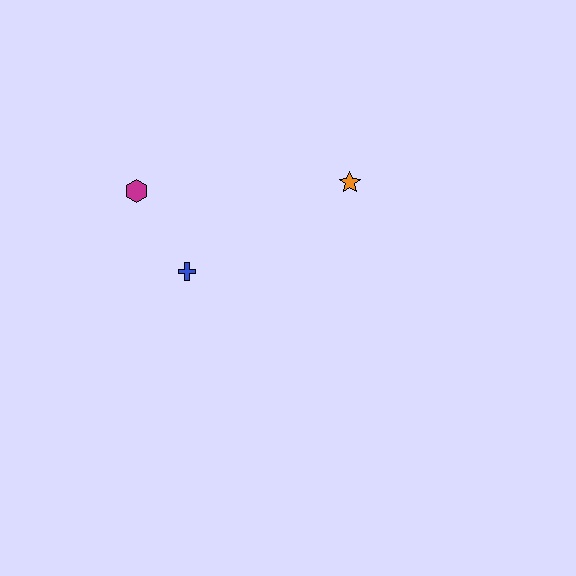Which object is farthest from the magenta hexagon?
The orange star is farthest from the magenta hexagon.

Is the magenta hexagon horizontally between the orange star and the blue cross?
No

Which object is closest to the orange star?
The blue cross is closest to the orange star.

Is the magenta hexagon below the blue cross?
No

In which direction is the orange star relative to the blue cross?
The orange star is to the right of the blue cross.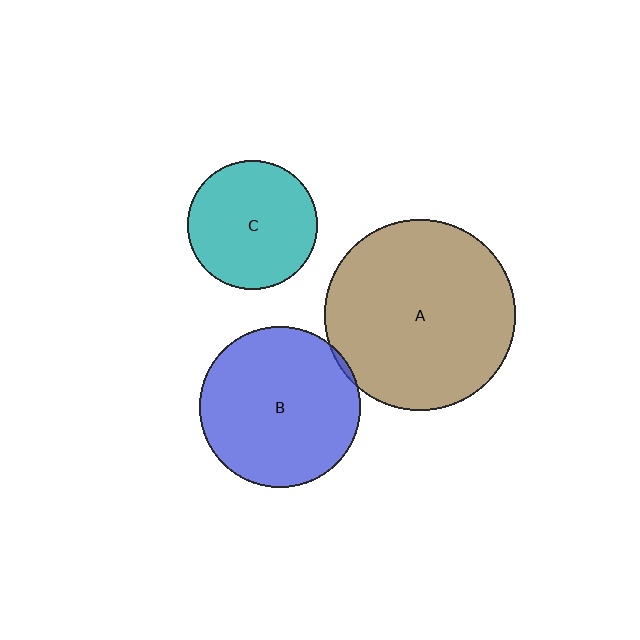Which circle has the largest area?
Circle A (brown).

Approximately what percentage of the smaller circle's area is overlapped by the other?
Approximately 5%.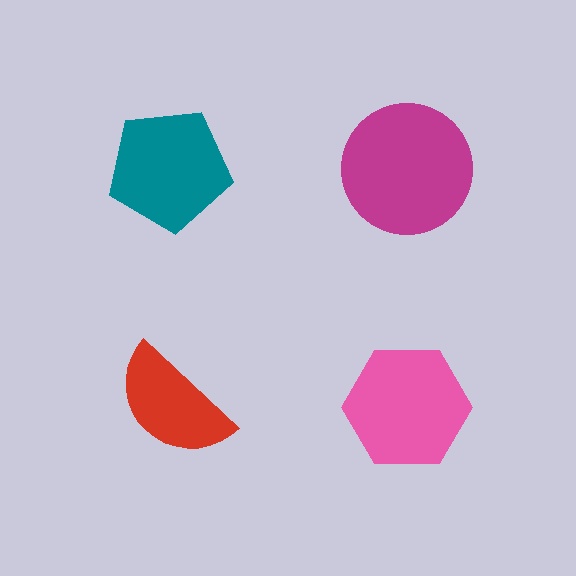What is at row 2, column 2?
A pink hexagon.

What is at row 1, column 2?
A magenta circle.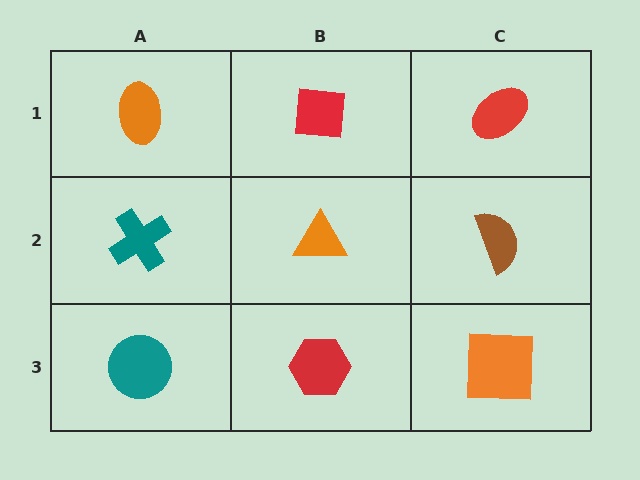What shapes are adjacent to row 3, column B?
An orange triangle (row 2, column B), a teal circle (row 3, column A), an orange square (row 3, column C).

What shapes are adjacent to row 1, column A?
A teal cross (row 2, column A), a red square (row 1, column B).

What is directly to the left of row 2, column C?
An orange triangle.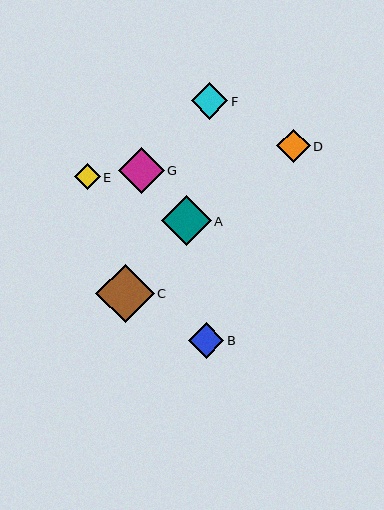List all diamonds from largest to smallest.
From largest to smallest: C, A, G, F, B, D, E.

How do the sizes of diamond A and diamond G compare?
Diamond A and diamond G are approximately the same size.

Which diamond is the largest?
Diamond C is the largest with a size of approximately 58 pixels.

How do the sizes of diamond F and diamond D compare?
Diamond F and diamond D are approximately the same size.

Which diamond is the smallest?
Diamond E is the smallest with a size of approximately 26 pixels.